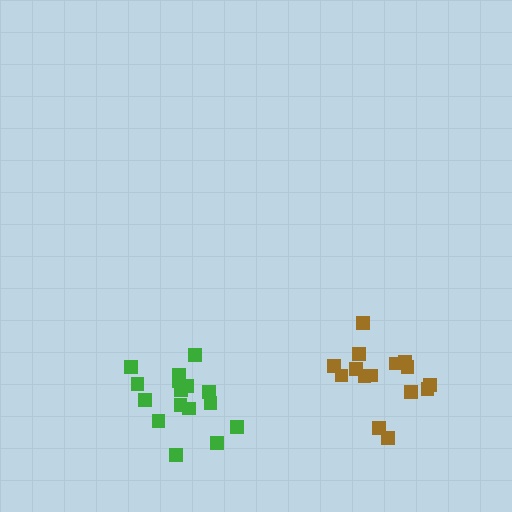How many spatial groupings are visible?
There are 2 spatial groupings.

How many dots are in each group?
Group 1: 15 dots, Group 2: 16 dots (31 total).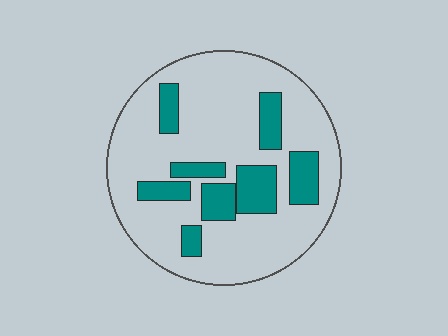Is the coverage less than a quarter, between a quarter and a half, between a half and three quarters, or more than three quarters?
Less than a quarter.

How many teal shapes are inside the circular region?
8.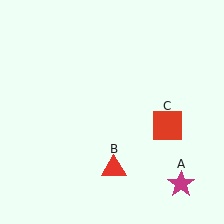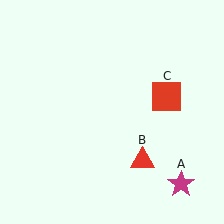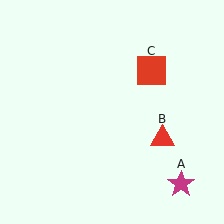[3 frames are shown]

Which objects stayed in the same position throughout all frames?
Magenta star (object A) remained stationary.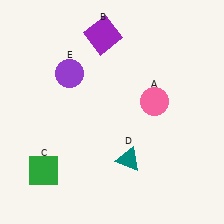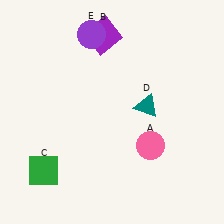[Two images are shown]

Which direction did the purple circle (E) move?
The purple circle (E) moved up.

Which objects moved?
The objects that moved are: the pink circle (A), the teal triangle (D), the purple circle (E).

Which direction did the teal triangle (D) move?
The teal triangle (D) moved up.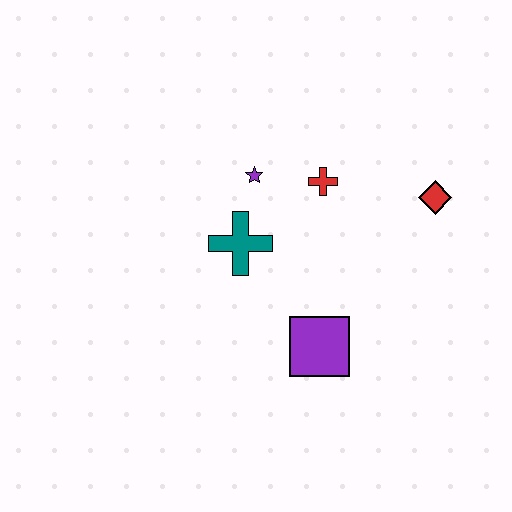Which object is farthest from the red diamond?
The teal cross is farthest from the red diamond.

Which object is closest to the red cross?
The purple star is closest to the red cross.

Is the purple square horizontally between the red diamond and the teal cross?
Yes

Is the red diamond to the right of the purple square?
Yes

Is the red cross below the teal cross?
No